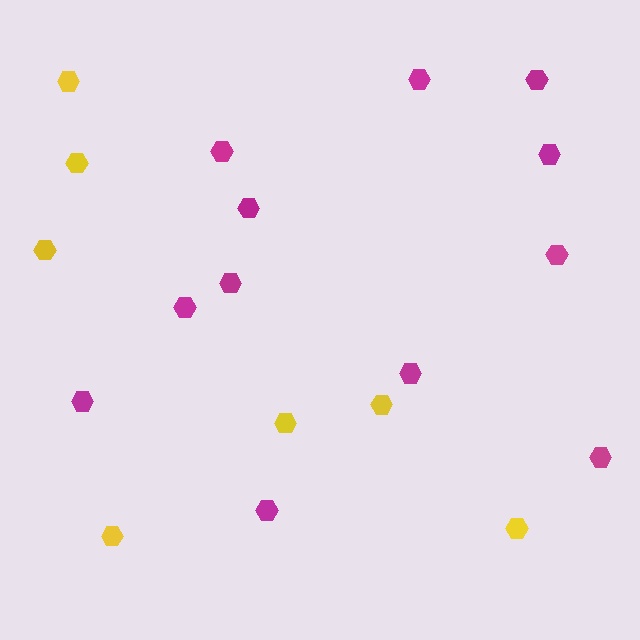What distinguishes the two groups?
There are 2 groups: one group of magenta hexagons (12) and one group of yellow hexagons (7).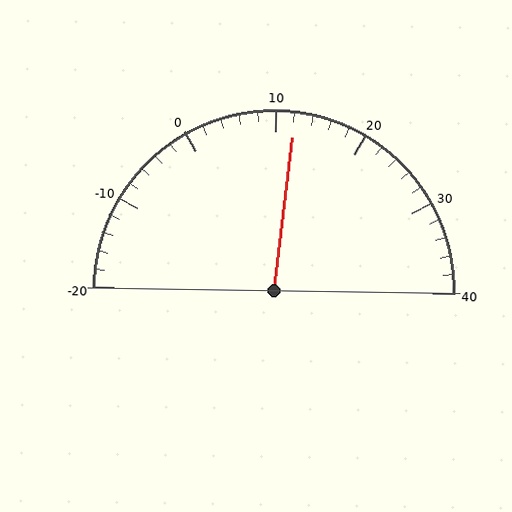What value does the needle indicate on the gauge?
The needle indicates approximately 12.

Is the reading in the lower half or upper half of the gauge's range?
The reading is in the upper half of the range (-20 to 40).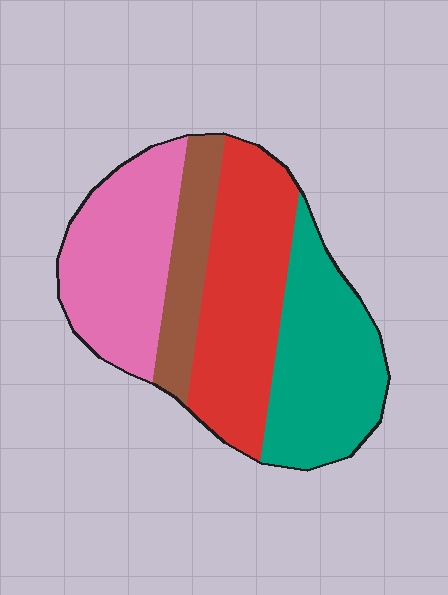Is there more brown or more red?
Red.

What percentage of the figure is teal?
Teal takes up between a quarter and a half of the figure.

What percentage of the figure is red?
Red covers about 30% of the figure.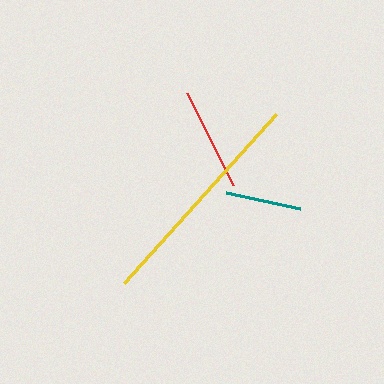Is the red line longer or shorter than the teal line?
The red line is longer than the teal line.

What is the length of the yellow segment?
The yellow segment is approximately 228 pixels long.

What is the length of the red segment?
The red segment is approximately 103 pixels long.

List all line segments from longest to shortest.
From longest to shortest: yellow, red, teal.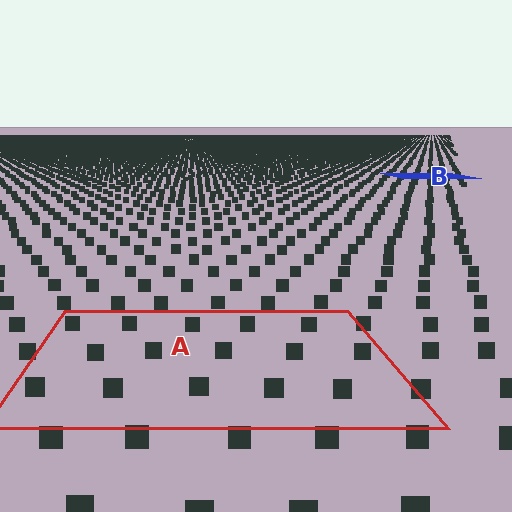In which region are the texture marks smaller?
The texture marks are smaller in region B, because it is farther away.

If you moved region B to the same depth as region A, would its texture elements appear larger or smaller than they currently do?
They would appear larger. At a closer depth, the same texture elements are projected at a bigger on-screen size.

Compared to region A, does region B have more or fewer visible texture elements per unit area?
Region B has more texture elements per unit area — they are packed more densely because it is farther away.